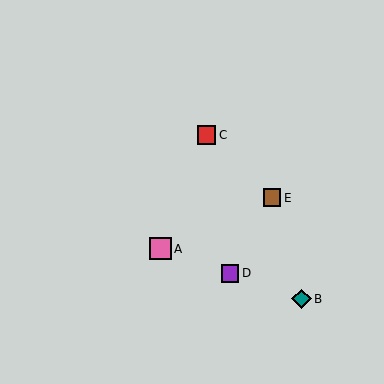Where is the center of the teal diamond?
The center of the teal diamond is at (302, 299).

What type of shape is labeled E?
Shape E is a brown square.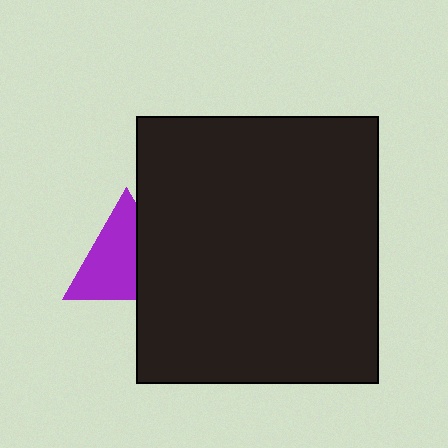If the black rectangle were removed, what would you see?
You would see the complete purple triangle.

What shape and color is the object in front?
The object in front is a black rectangle.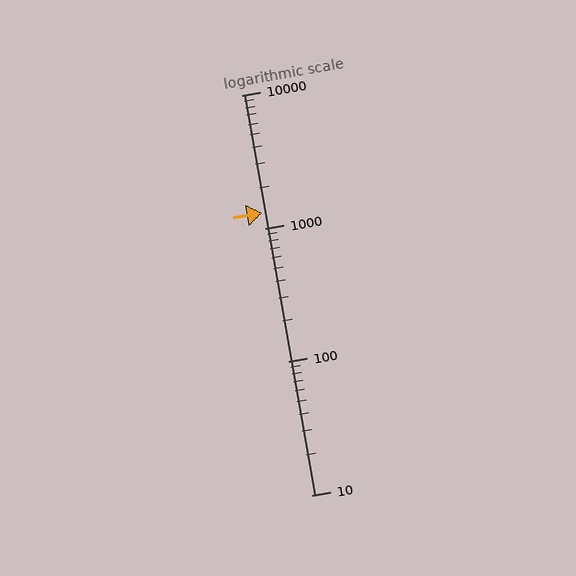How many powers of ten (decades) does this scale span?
The scale spans 3 decades, from 10 to 10000.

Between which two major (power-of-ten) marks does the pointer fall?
The pointer is between 1000 and 10000.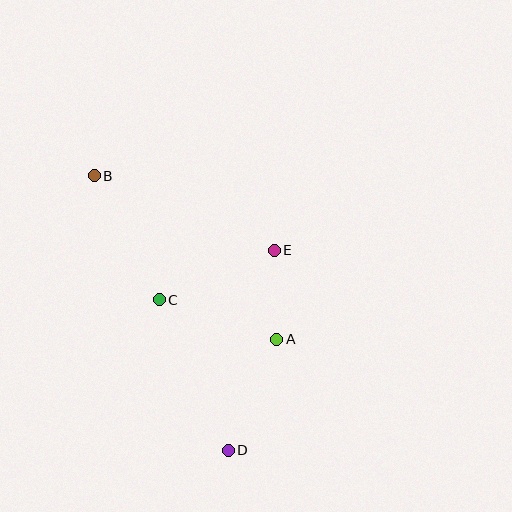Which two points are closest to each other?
Points A and E are closest to each other.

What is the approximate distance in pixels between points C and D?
The distance between C and D is approximately 166 pixels.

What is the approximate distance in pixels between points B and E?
The distance between B and E is approximately 195 pixels.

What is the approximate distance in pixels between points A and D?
The distance between A and D is approximately 121 pixels.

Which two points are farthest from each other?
Points B and D are farthest from each other.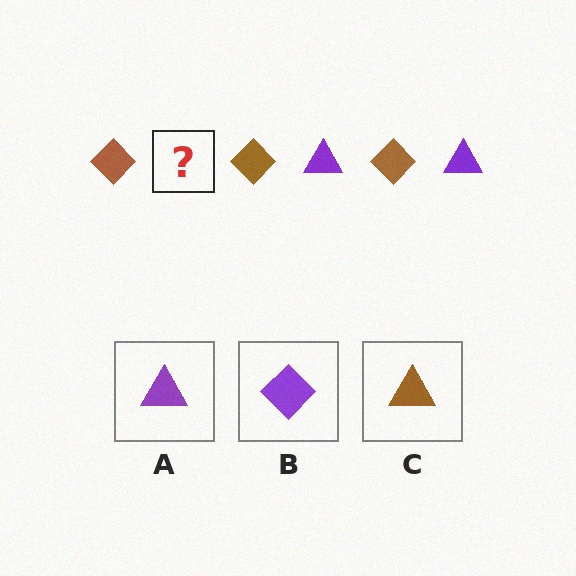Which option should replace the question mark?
Option A.